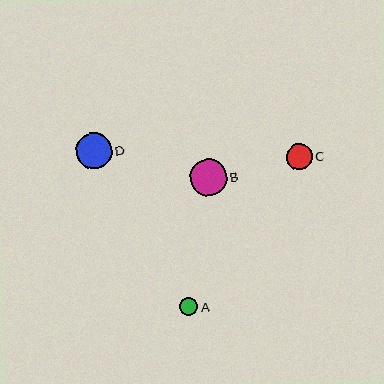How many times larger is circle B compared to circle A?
Circle B is approximately 2.0 times the size of circle A.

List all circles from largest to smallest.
From largest to smallest: B, D, C, A.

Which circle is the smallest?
Circle A is the smallest with a size of approximately 18 pixels.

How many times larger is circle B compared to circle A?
Circle B is approximately 2.0 times the size of circle A.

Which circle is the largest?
Circle B is the largest with a size of approximately 37 pixels.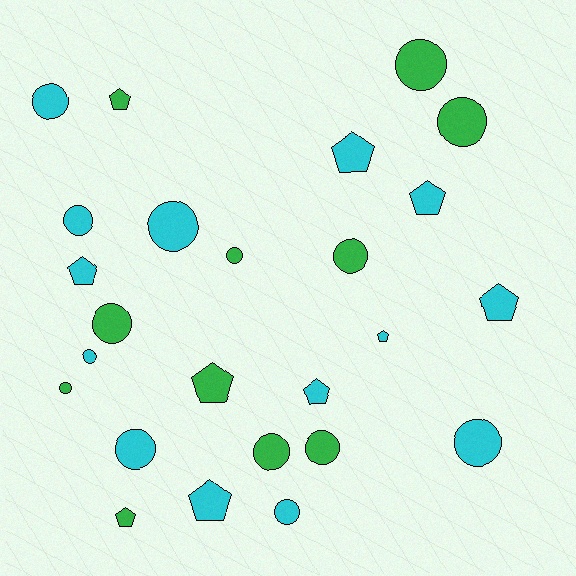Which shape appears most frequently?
Circle, with 15 objects.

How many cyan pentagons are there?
There are 7 cyan pentagons.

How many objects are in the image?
There are 25 objects.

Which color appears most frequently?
Cyan, with 14 objects.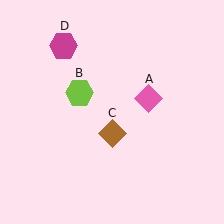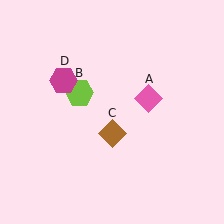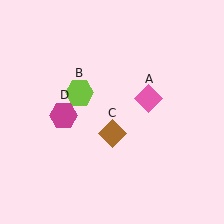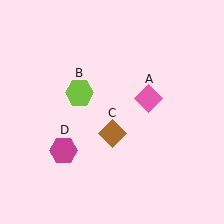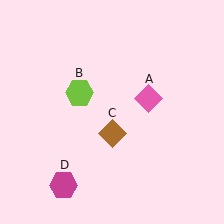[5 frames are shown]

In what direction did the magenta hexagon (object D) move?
The magenta hexagon (object D) moved down.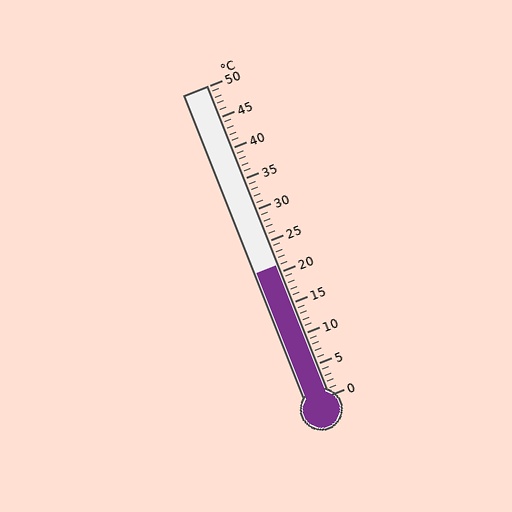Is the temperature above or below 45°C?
The temperature is below 45°C.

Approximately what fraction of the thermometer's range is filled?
The thermometer is filled to approximately 40% of its range.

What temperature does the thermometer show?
The thermometer shows approximately 21°C.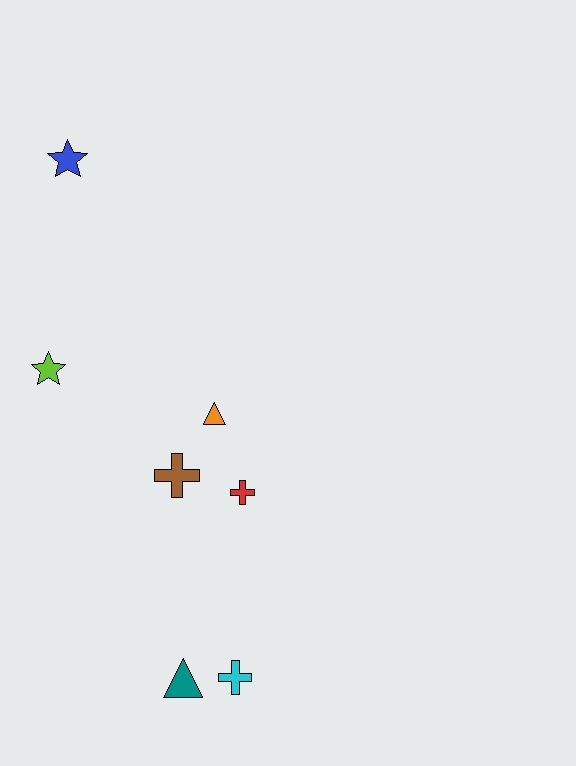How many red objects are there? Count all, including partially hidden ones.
There is 1 red object.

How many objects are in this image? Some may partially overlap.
There are 7 objects.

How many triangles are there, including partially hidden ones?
There are 2 triangles.